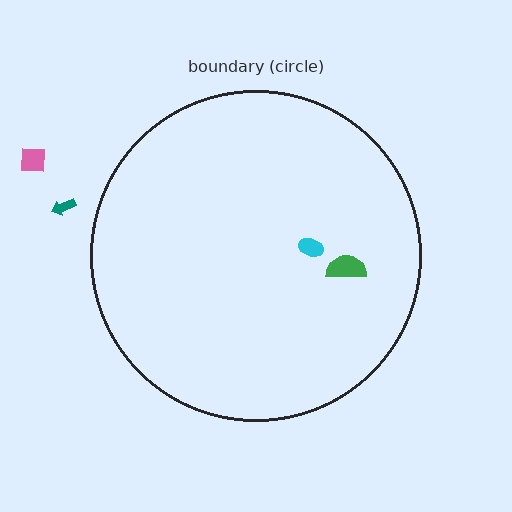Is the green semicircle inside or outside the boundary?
Inside.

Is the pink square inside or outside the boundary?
Outside.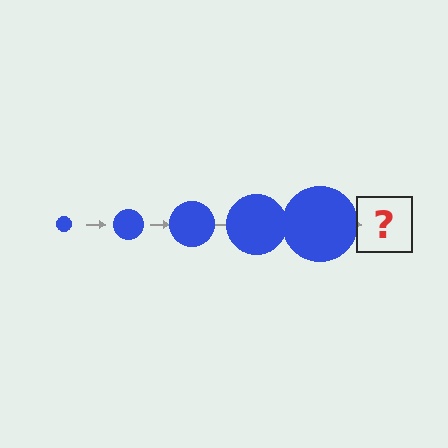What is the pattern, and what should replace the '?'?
The pattern is that the circle gets progressively larger each step. The '?' should be a blue circle, larger than the previous one.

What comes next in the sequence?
The next element should be a blue circle, larger than the previous one.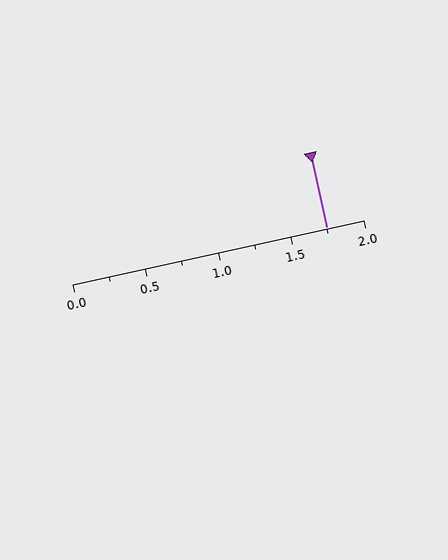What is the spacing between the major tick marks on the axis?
The major ticks are spaced 0.5 apart.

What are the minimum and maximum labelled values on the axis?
The axis runs from 0.0 to 2.0.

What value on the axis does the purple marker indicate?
The marker indicates approximately 1.75.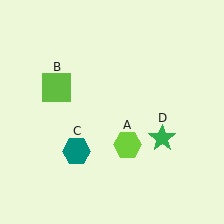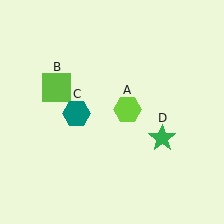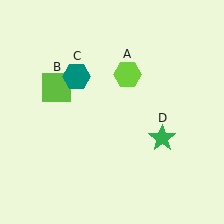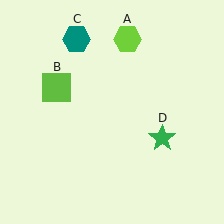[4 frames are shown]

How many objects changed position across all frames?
2 objects changed position: lime hexagon (object A), teal hexagon (object C).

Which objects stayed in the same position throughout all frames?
Lime square (object B) and green star (object D) remained stationary.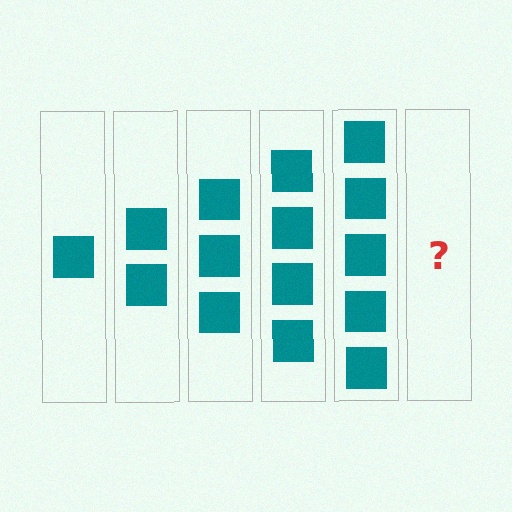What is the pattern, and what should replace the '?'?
The pattern is that each step adds one more square. The '?' should be 6 squares.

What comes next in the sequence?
The next element should be 6 squares.